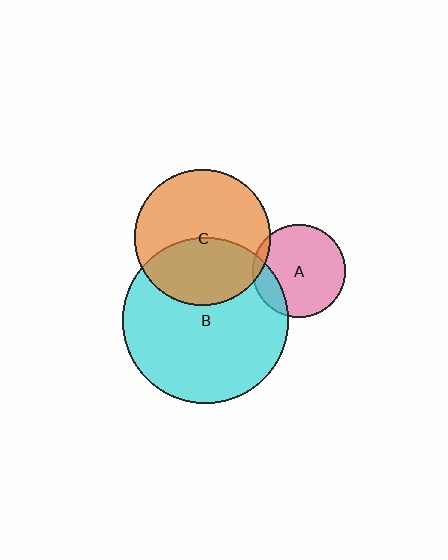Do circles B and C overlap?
Yes.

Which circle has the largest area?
Circle B (cyan).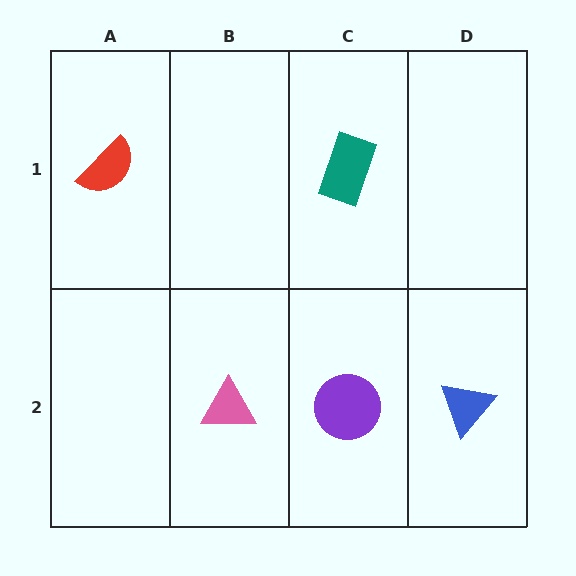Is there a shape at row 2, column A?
No, that cell is empty.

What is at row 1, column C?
A teal rectangle.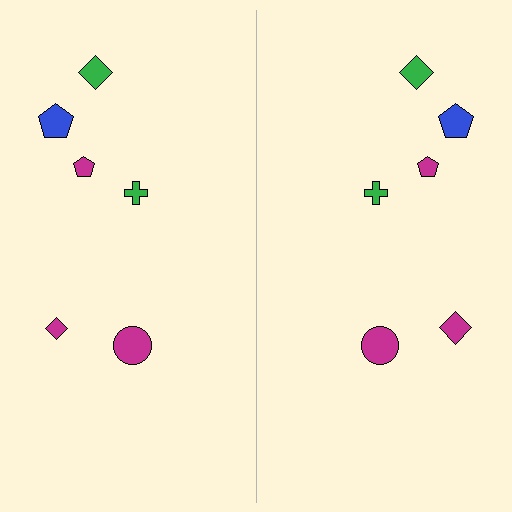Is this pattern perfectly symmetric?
No, the pattern is not perfectly symmetric. The magenta diamond on the right side has a different size than its mirror counterpart.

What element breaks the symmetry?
The magenta diamond on the right side has a different size than its mirror counterpart.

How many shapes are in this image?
There are 12 shapes in this image.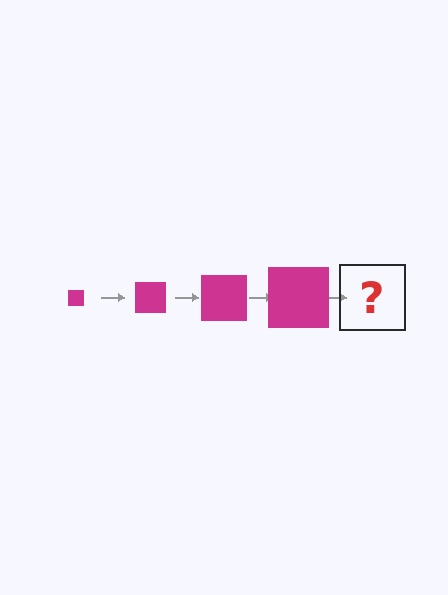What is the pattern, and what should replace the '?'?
The pattern is that the square gets progressively larger each step. The '?' should be a magenta square, larger than the previous one.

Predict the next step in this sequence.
The next step is a magenta square, larger than the previous one.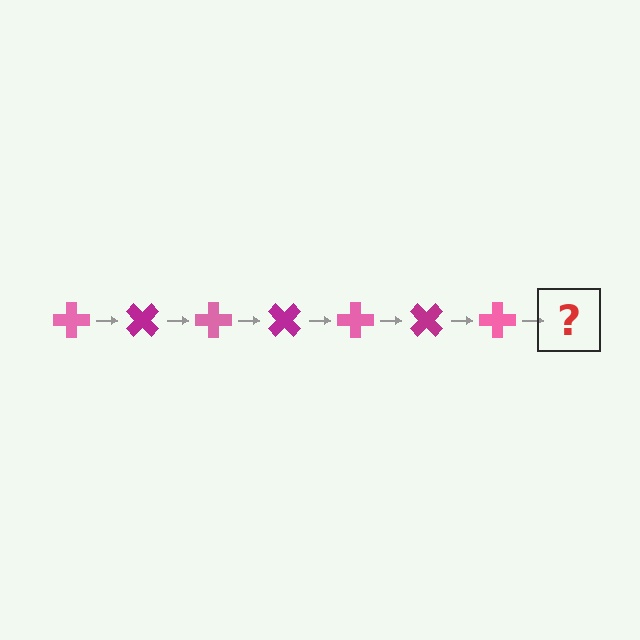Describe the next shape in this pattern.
It should be a magenta cross, rotated 315 degrees from the start.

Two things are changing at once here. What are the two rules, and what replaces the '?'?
The two rules are that it rotates 45 degrees each step and the color cycles through pink and magenta. The '?' should be a magenta cross, rotated 315 degrees from the start.